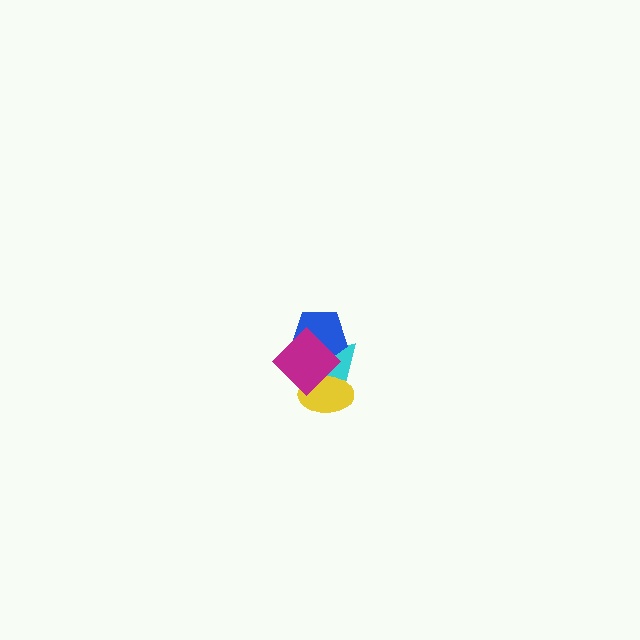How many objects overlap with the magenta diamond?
3 objects overlap with the magenta diamond.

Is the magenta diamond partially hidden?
No, no other shape covers it.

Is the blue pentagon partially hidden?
Yes, it is partially covered by another shape.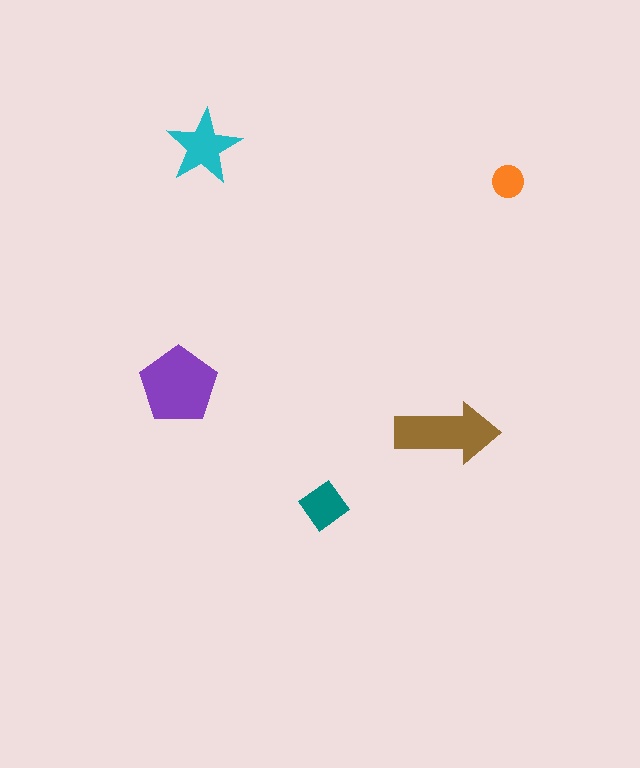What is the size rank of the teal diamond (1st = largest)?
4th.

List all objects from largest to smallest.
The purple pentagon, the brown arrow, the cyan star, the teal diamond, the orange circle.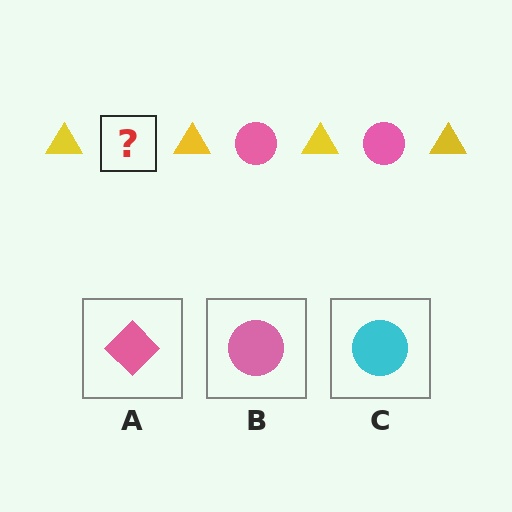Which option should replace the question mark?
Option B.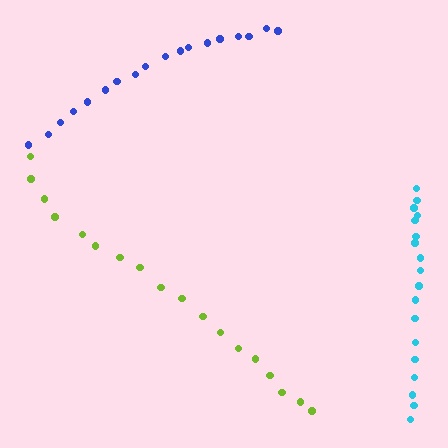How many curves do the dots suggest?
There are 3 distinct paths.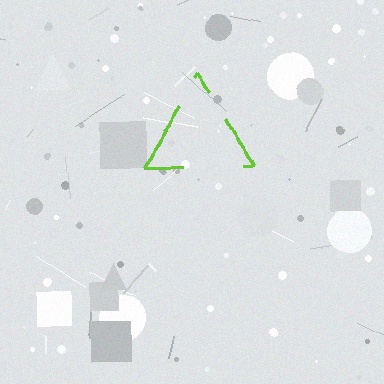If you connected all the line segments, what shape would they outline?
They would outline a triangle.